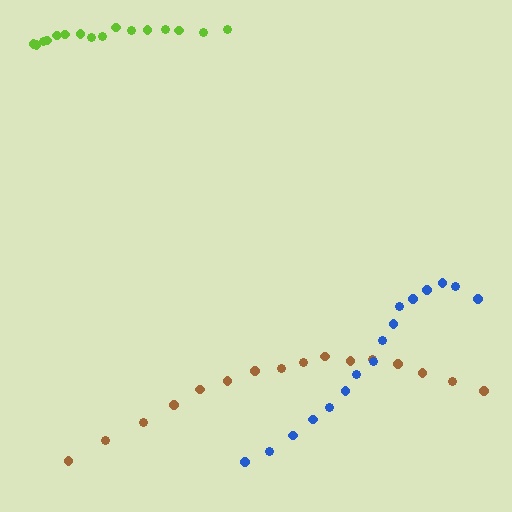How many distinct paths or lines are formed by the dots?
There are 3 distinct paths.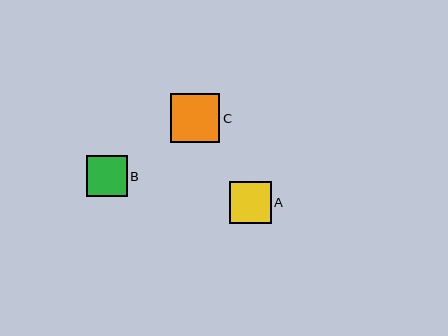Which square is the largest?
Square C is the largest with a size of approximately 49 pixels.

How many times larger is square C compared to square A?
Square C is approximately 1.2 times the size of square A.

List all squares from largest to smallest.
From largest to smallest: C, A, B.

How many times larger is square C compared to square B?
Square C is approximately 1.2 times the size of square B.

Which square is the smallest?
Square B is the smallest with a size of approximately 41 pixels.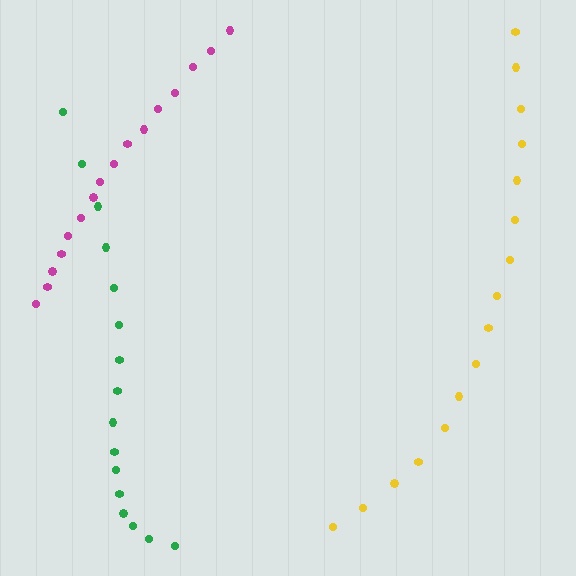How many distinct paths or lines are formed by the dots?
There are 3 distinct paths.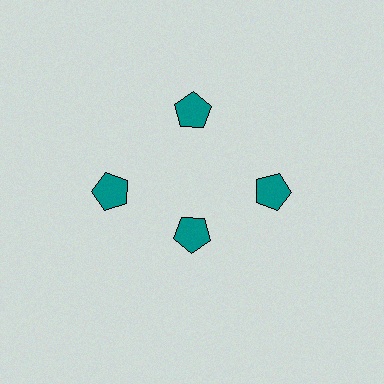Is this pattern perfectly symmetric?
No. The 4 teal pentagons are arranged in a ring, but one element near the 6 o'clock position is pulled inward toward the center, breaking the 4-fold rotational symmetry.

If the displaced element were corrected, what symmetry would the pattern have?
It would have 4-fold rotational symmetry — the pattern would map onto itself every 90 degrees.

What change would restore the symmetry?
The symmetry would be restored by moving it outward, back onto the ring so that all 4 pentagons sit at equal angles and equal distance from the center.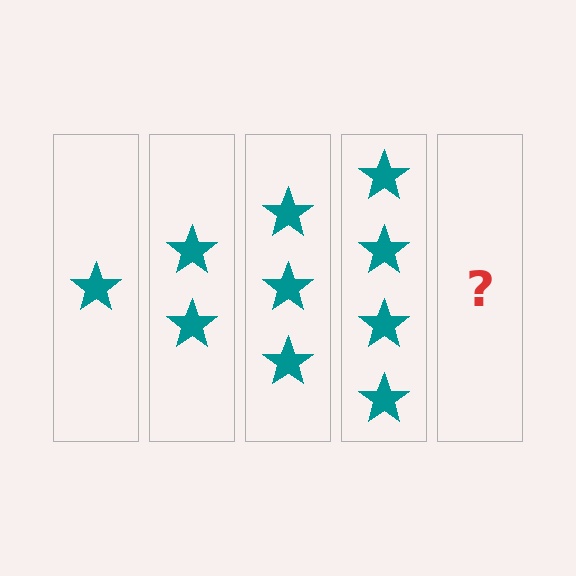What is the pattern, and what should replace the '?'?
The pattern is that each step adds one more star. The '?' should be 5 stars.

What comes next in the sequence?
The next element should be 5 stars.